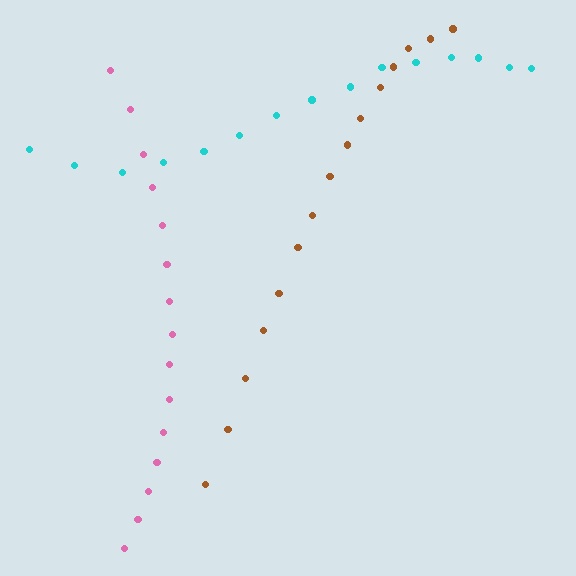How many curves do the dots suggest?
There are 3 distinct paths.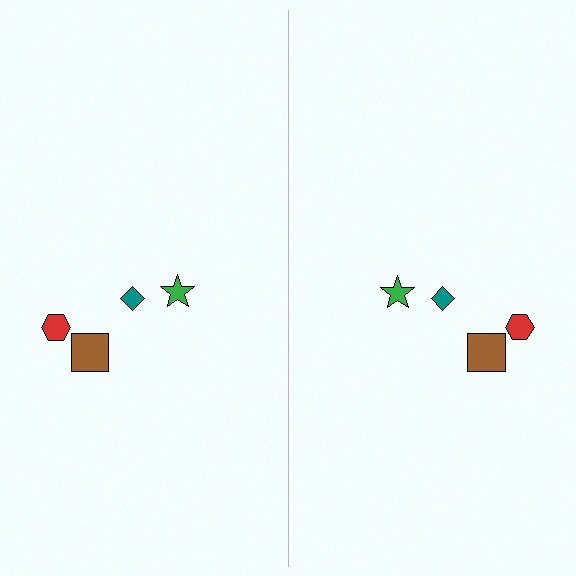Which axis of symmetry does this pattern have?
The pattern has a vertical axis of symmetry running through the center of the image.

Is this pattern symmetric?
Yes, this pattern has bilateral (reflection) symmetry.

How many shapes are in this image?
There are 8 shapes in this image.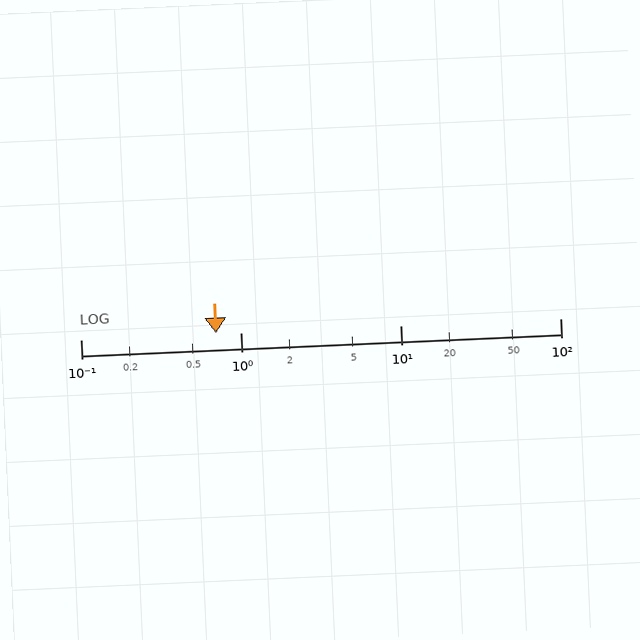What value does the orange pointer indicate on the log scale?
The pointer indicates approximately 0.7.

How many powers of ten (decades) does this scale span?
The scale spans 3 decades, from 0.1 to 100.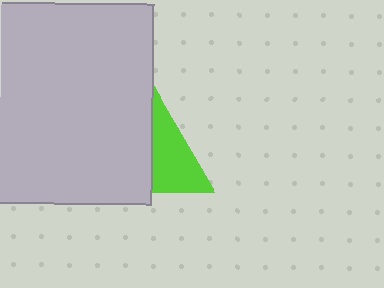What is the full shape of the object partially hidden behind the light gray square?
The partially hidden object is a lime triangle.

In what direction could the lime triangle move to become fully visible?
The lime triangle could move right. That would shift it out from behind the light gray square entirely.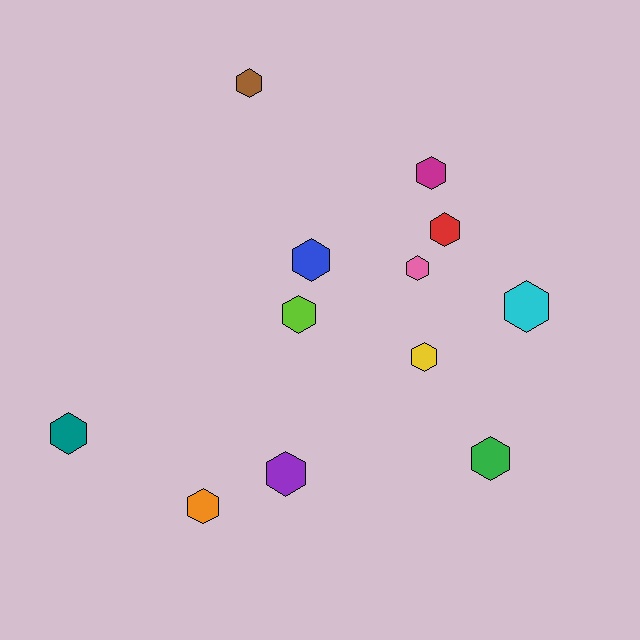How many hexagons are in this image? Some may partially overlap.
There are 12 hexagons.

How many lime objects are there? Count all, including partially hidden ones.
There is 1 lime object.